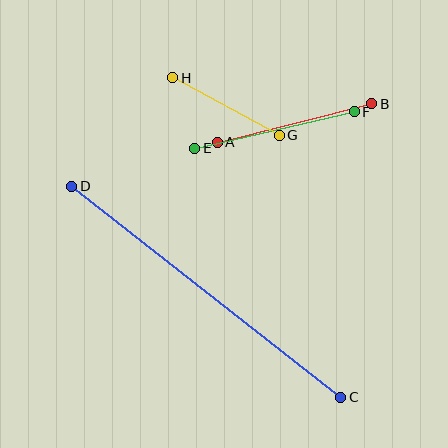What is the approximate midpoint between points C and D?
The midpoint is at approximately (206, 292) pixels.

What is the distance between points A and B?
The distance is approximately 159 pixels.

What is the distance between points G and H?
The distance is approximately 121 pixels.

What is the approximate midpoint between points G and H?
The midpoint is at approximately (226, 107) pixels.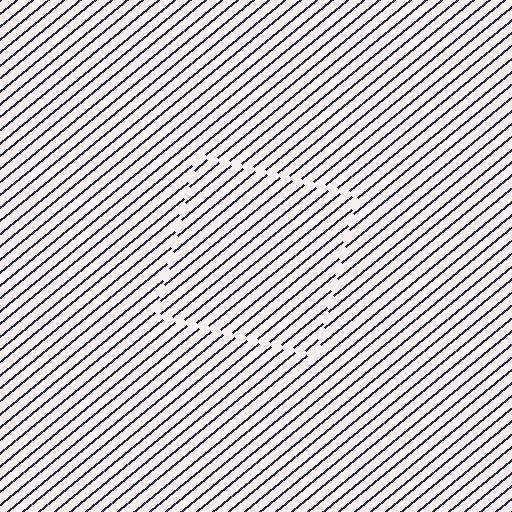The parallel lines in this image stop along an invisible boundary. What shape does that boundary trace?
An illusory square. The interior of the shape contains the same grating, shifted by half a period — the contour is defined by the phase discontinuity where line-ends from the inner and outer gratings abut.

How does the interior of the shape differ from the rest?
The interior of the shape contains the same grating, shifted by half a period — the contour is defined by the phase discontinuity where line-ends from the inner and outer gratings abut.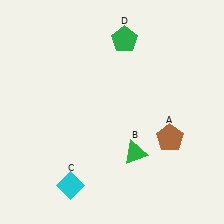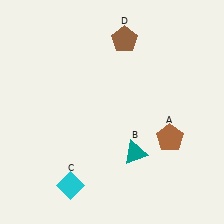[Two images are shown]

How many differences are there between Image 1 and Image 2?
There are 2 differences between the two images.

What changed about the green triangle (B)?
In Image 1, B is green. In Image 2, it changed to teal.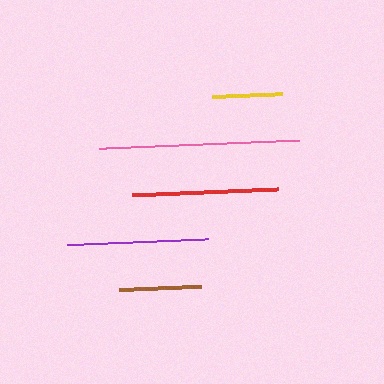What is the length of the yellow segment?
The yellow segment is approximately 70 pixels long.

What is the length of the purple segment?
The purple segment is approximately 141 pixels long.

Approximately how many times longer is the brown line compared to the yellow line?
The brown line is approximately 1.2 times the length of the yellow line.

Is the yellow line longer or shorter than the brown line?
The brown line is longer than the yellow line.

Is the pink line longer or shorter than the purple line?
The pink line is longer than the purple line.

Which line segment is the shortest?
The yellow line is the shortest at approximately 70 pixels.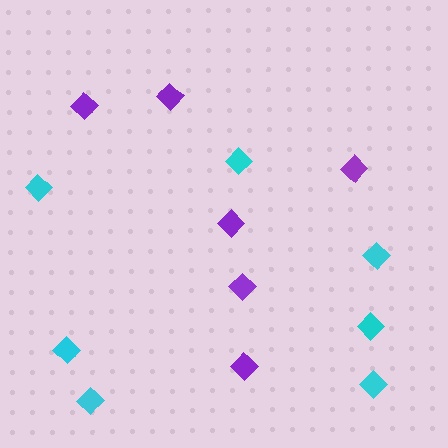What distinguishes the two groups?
There are 2 groups: one group of purple diamonds (6) and one group of cyan diamonds (7).